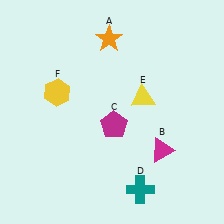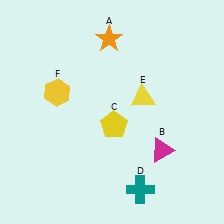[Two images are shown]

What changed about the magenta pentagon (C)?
In Image 1, C is magenta. In Image 2, it changed to yellow.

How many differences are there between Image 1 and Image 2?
There is 1 difference between the two images.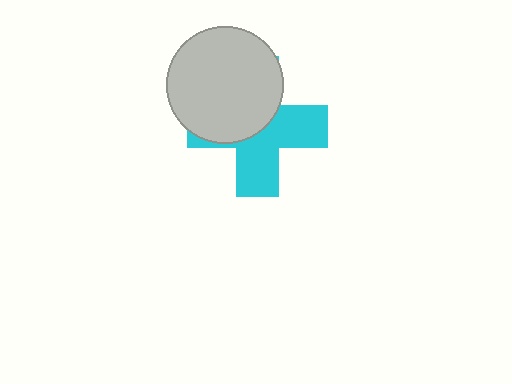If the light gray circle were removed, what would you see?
You would see the complete cyan cross.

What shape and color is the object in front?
The object in front is a light gray circle.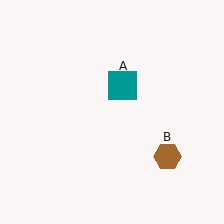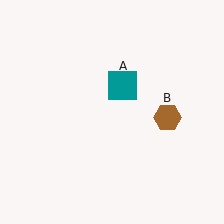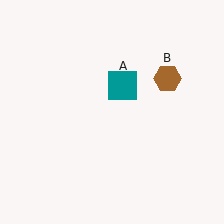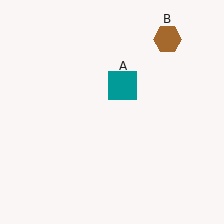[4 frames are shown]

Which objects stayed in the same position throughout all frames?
Teal square (object A) remained stationary.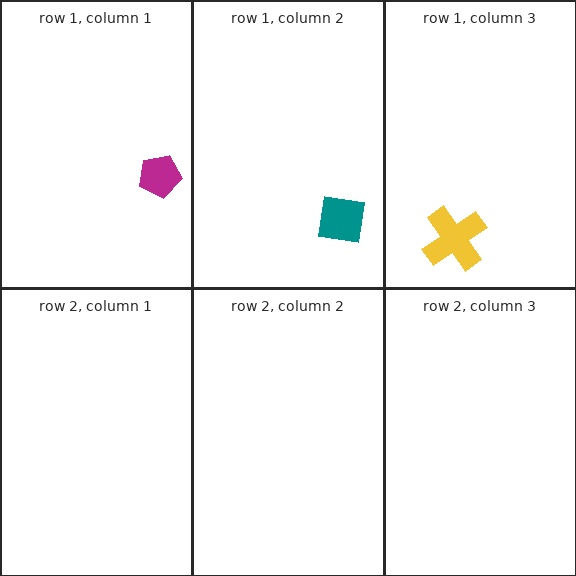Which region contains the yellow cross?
The row 1, column 3 region.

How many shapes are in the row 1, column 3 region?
1.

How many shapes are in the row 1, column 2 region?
1.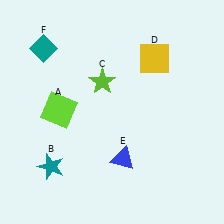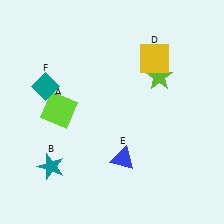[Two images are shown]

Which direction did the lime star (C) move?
The lime star (C) moved right.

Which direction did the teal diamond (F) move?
The teal diamond (F) moved down.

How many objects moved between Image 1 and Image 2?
2 objects moved between the two images.